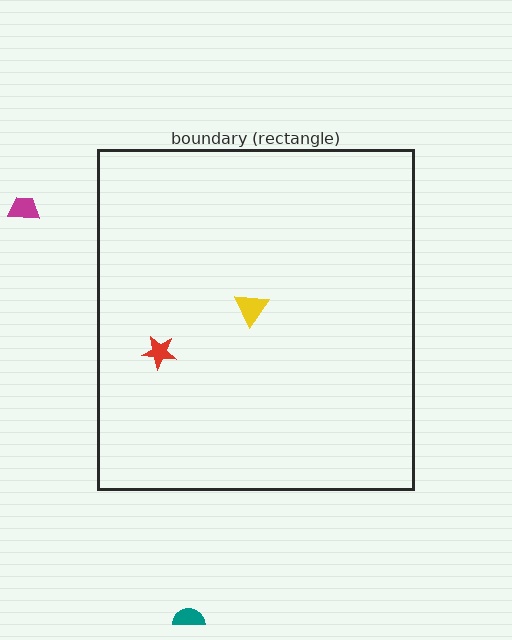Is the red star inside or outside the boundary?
Inside.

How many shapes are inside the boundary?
2 inside, 2 outside.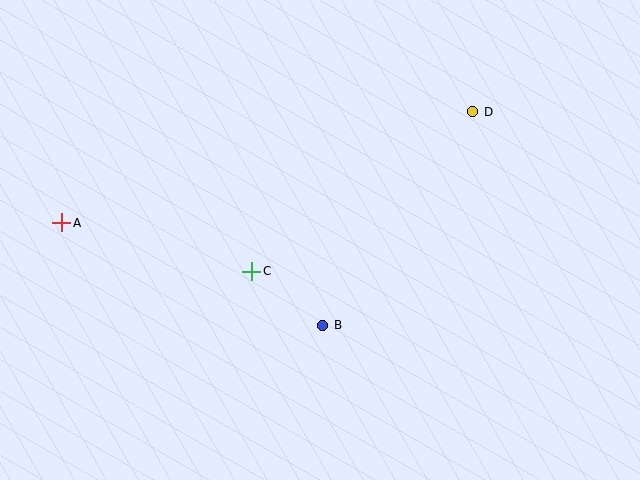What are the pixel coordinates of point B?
Point B is at (323, 325).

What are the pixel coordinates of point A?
Point A is at (62, 223).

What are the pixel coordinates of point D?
Point D is at (473, 112).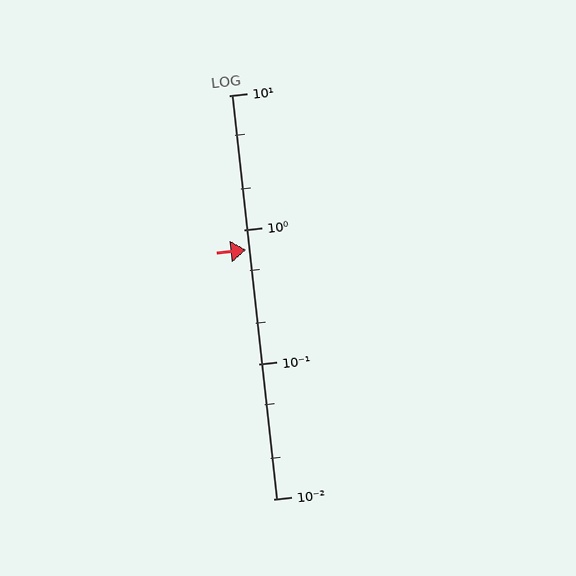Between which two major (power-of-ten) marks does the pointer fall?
The pointer is between 0.1 and 1.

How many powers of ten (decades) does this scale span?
The scale spans 3 decades, from 0.01 to 10.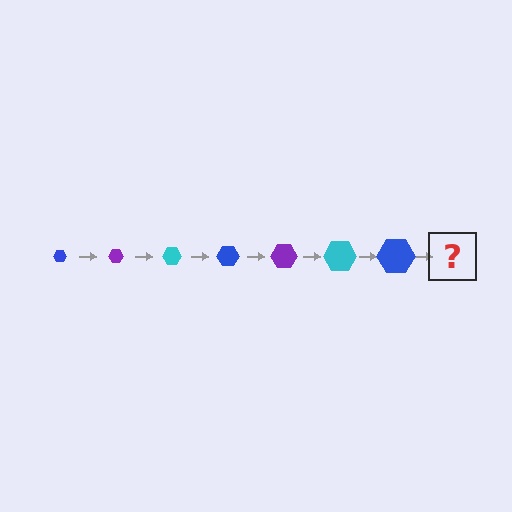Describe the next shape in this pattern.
It should be a purple hexagon, larger than the previous one.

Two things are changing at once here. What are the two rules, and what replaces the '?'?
The two rules are that the hexagon grows larger each step and the color cycles through blue, purple, and cyan. The '?' should be a purple hexagon, larger than the previous one.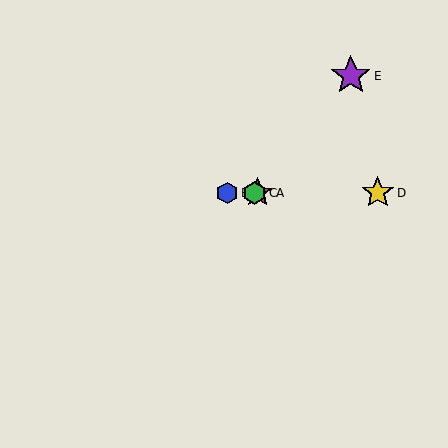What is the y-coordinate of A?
Object A is at y≈193.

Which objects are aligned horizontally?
Objects A, B, C, D are aligned horizontally.